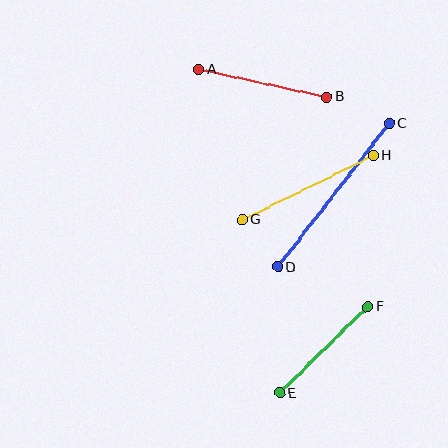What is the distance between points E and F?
The distance is approximately 123 pixels.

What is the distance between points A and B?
The distance is approximately 131 pixels.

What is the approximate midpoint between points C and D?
The midpoint is at approximately (333, 195) pixels.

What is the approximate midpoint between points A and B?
The midpoint is at approximately (263, 83) pixels.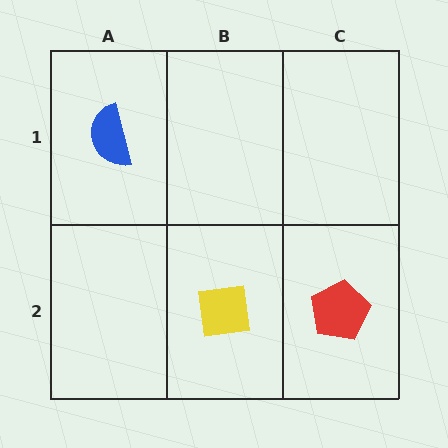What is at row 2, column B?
A yellow square.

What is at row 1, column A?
A blue semicircle.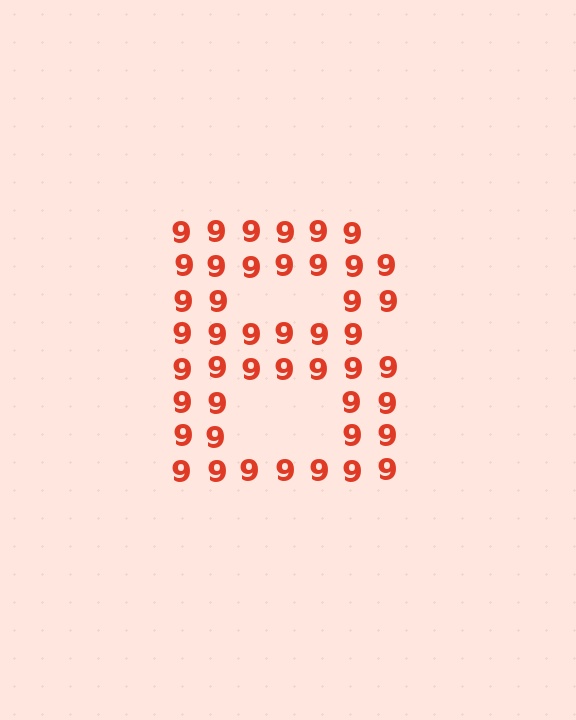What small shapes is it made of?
It is made of small digit 9's.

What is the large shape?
The large shape is the letter B.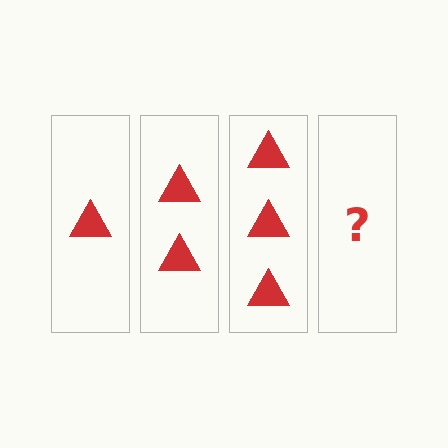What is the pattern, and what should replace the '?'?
The pattern is that each step adds one more triangle. The '?' should be 4 triangles.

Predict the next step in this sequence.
The next step is 4 triangles.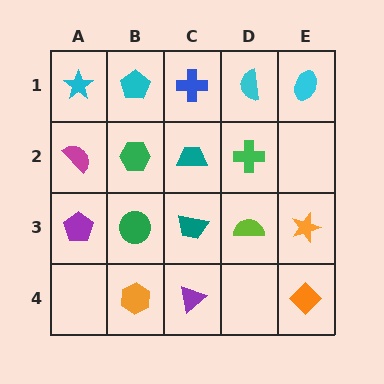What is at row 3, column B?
A green circle.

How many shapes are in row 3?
5 shapes.